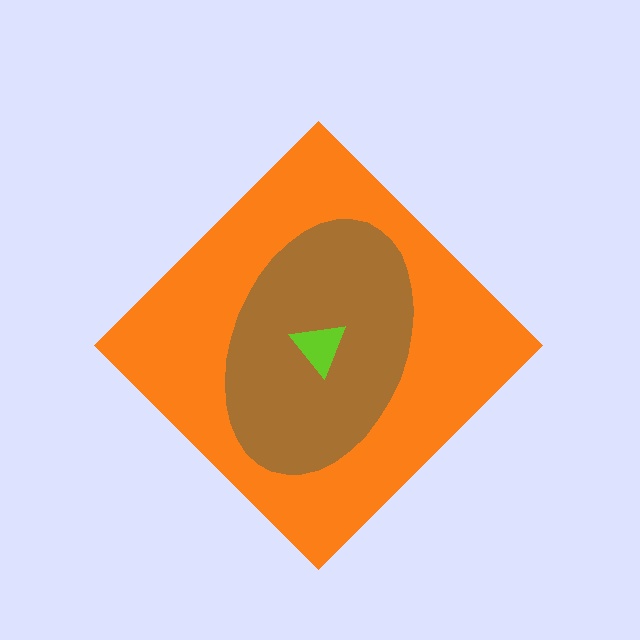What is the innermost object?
The lime triangle.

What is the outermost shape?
The orange diamond.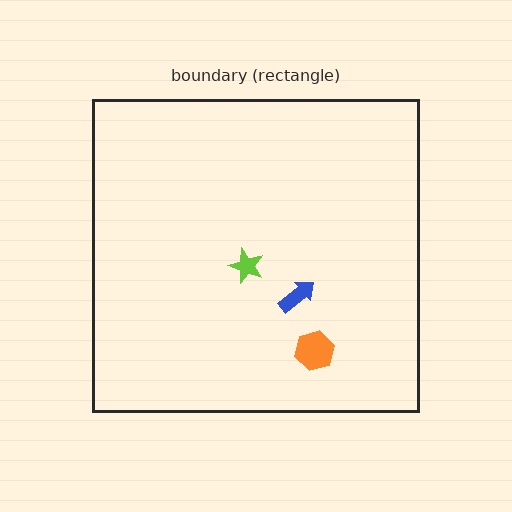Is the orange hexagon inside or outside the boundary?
Inside.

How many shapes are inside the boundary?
3 inside, 0 outside.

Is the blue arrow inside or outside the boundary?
Inside.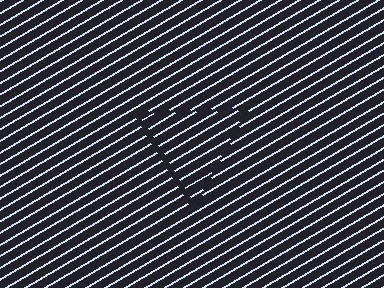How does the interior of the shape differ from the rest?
The interior of the shape contains the same grating, shifted by half a period — the contour is defined by the phase discontinuity where line-ends from the inner and outer gratings abut.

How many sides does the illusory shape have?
3 sides — the line-ends trace a triangle.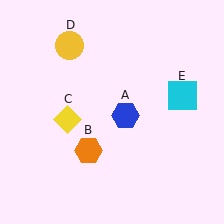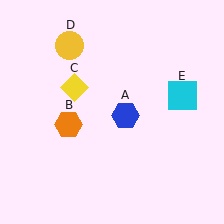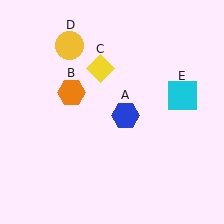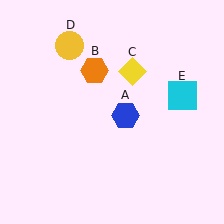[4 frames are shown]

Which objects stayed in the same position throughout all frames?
Blue hexagon (object A) and yellow circle (object D) and cyan square (object E) remained stationary.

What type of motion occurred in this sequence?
The orange hexagon (object B), yellow diamond (object C) rotated clockwise around the center of the scene.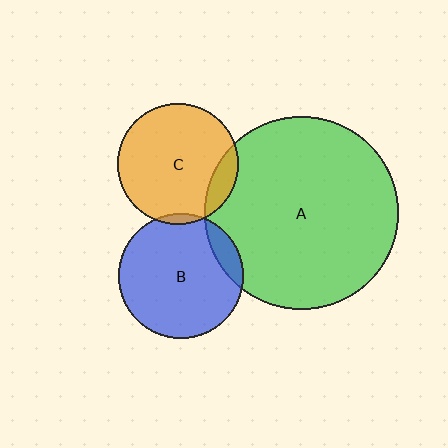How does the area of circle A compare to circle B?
Approximately 2.4 times.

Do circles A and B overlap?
Yes.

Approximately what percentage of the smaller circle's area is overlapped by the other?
Approximately 10%.